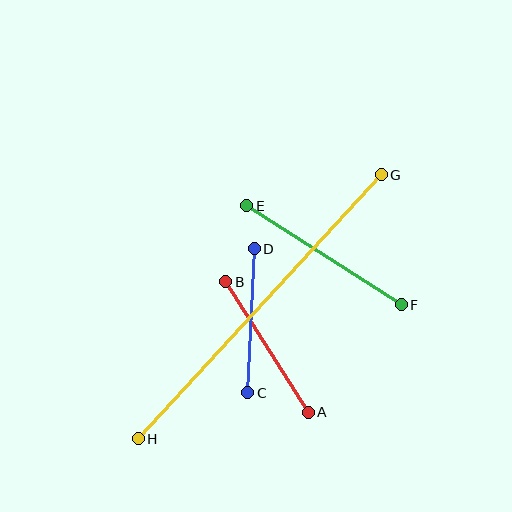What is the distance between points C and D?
The distance is approximately 144 pixels.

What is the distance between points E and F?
The distance is approximately 184 pixels.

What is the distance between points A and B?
The distance is approximately 154 pixels.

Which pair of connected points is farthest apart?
Points G and H are farthest apart.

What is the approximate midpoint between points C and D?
The midpoint is at approximately (251, 321) pixels.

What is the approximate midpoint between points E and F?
The midpoint is at approximately (324, 255) pixels.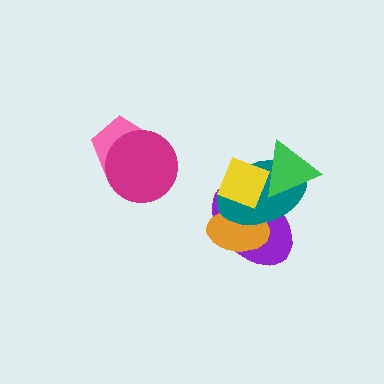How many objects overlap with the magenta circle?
1 object overlaps with the magenta circle.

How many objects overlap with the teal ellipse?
4 objects overlap with the teal ellipse.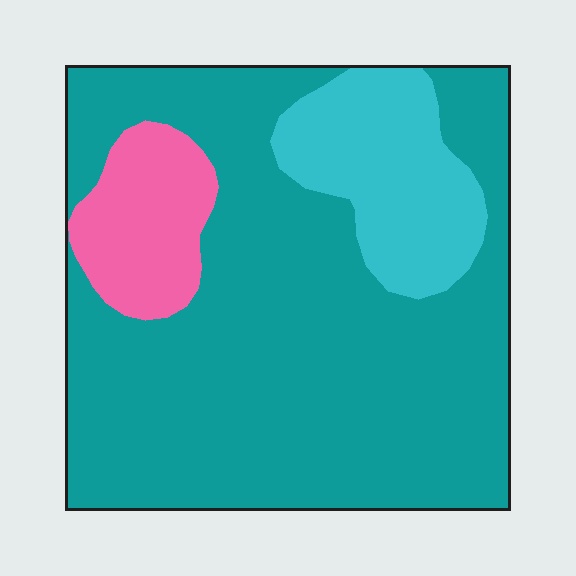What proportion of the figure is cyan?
Cyan takes up about one sixth (1/6) of the figure.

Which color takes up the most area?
Teal, at roughly 75%.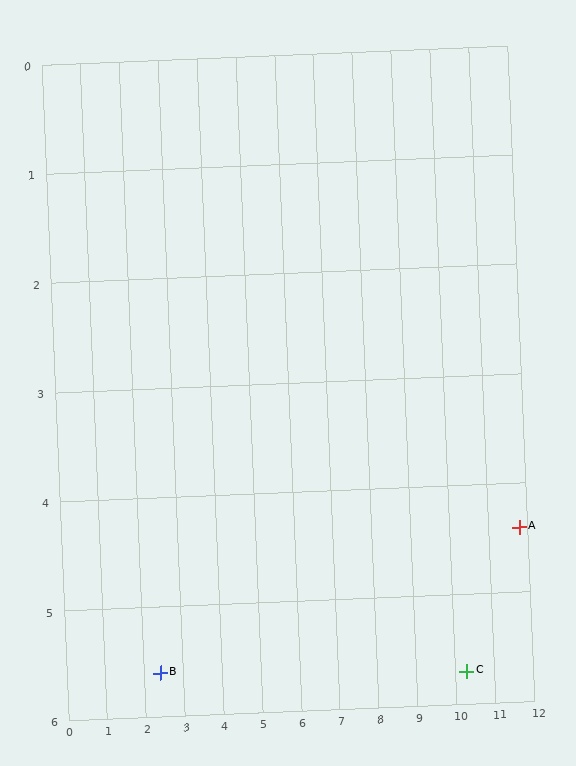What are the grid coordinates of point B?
Point B is at approximately (2.4, 5.6).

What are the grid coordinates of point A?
Point A is at approximately (11.8, 4.4).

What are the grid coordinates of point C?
Point C is at approximately (10.3, 5.7).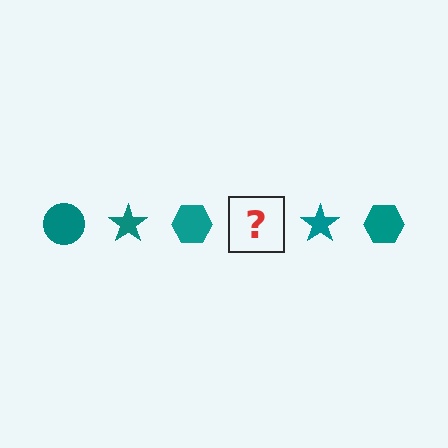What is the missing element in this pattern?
The missing element is a teal circle.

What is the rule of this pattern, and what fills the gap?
The rule is that the pattern cycles through circle, star, hexagon shapes in teal. The gap should be filled with a teal circle.